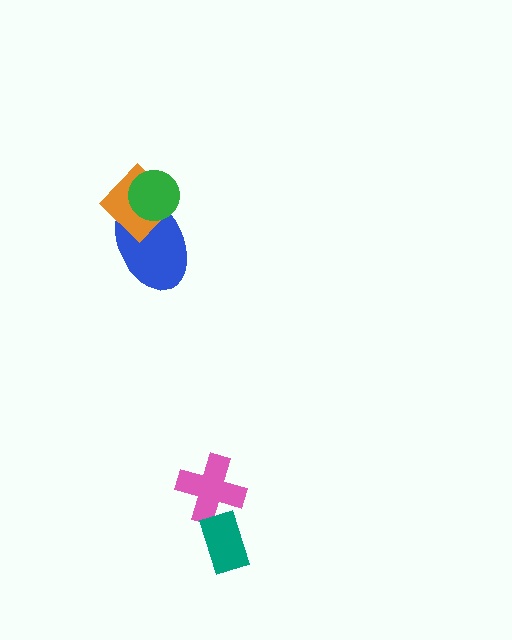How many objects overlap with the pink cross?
1 object overlaps with the pink cross.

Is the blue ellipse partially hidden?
Yes, it is partially covered by another shape.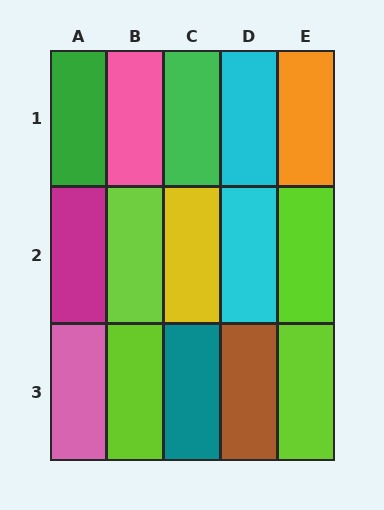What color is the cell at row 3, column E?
Lime.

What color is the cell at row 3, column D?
Brown.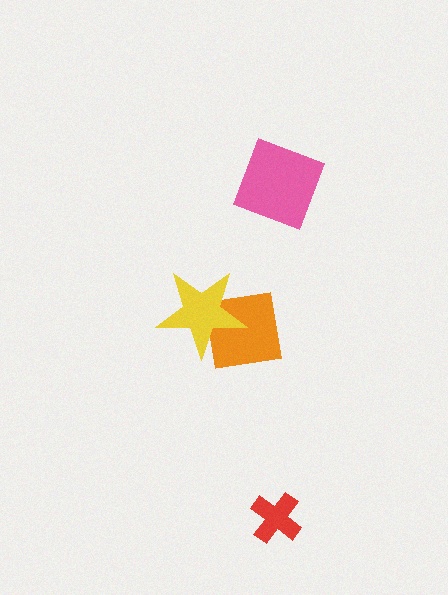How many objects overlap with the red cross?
0 objects overlap with the red cross.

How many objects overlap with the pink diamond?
0 objects overlap with the pink diamond.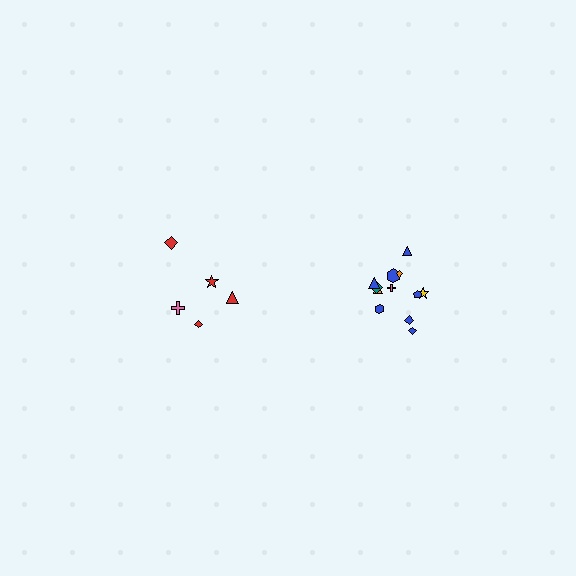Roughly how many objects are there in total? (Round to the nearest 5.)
Roughly 15 objects in total.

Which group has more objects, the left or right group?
The right group.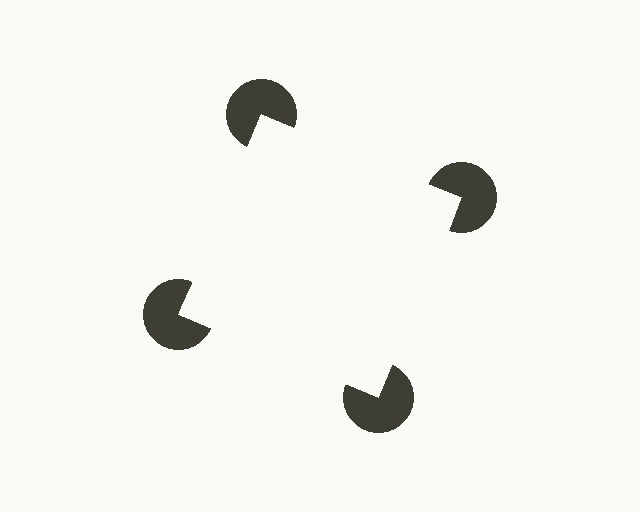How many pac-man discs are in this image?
There are 4 — one at each vertex of the illusory square.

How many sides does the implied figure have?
4 sides.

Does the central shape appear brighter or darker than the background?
It typically appears slightly brighter than the background, even though no actual brightness change is drawn.